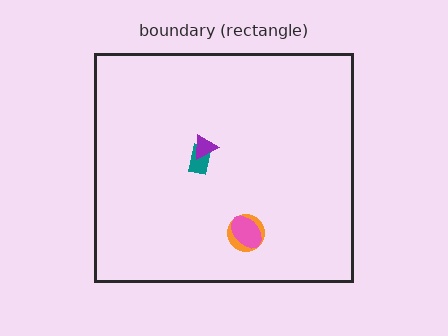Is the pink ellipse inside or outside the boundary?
Inside.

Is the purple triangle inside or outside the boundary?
Inside.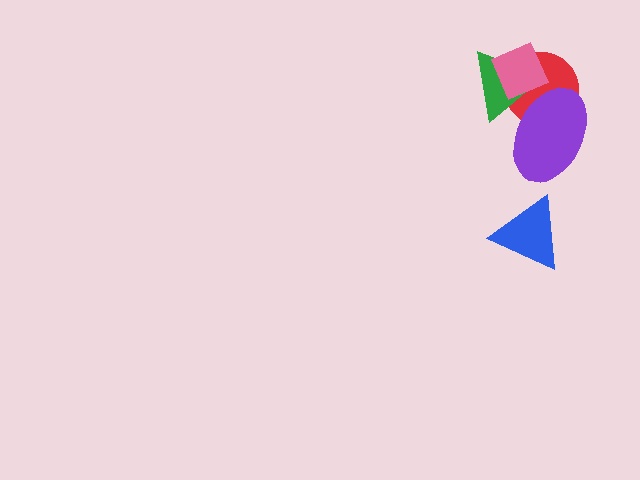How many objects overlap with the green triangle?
3 objects overlap with the green triangle.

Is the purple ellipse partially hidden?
Yes, it is partially covered by another shape.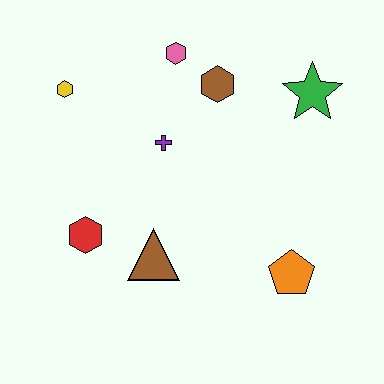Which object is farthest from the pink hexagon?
The orange pentagon is farthest from the pink hexagon.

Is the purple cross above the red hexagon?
Yes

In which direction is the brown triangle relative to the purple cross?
The brown triangle is below the purple cross.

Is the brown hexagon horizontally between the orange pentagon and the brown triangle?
Yes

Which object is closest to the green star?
The brown hexagon is closest to the green star.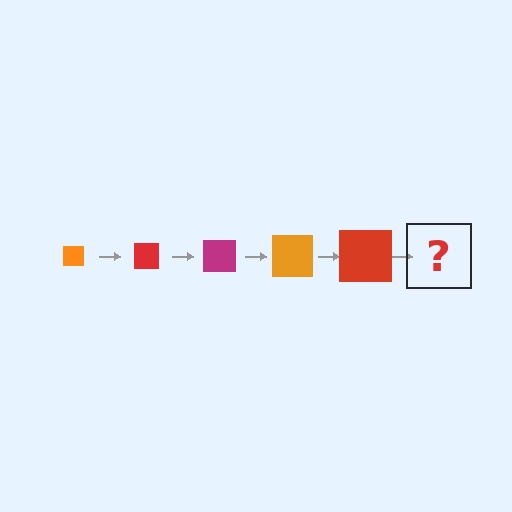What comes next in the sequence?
The next element should be a magenta square, larger than the previous one.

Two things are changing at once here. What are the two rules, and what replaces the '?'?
The two rules are that the square grows larger each step and the color cycles through orange, red, and magenta. The '?' should be a magenta square, larger than the previous one.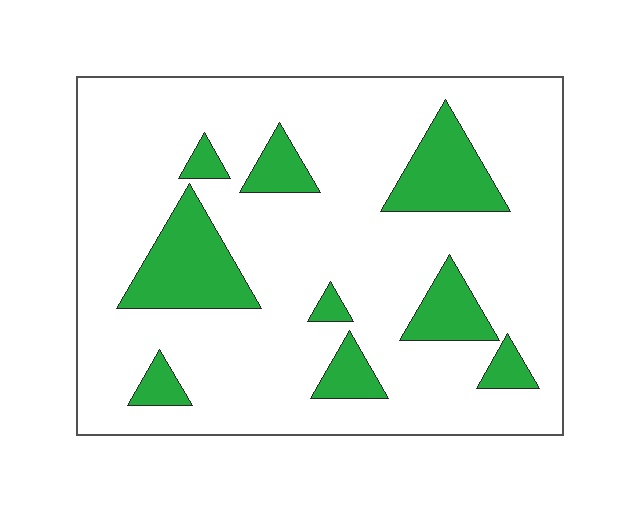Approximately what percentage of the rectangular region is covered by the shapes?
Approximately 20%.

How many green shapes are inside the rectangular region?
9.